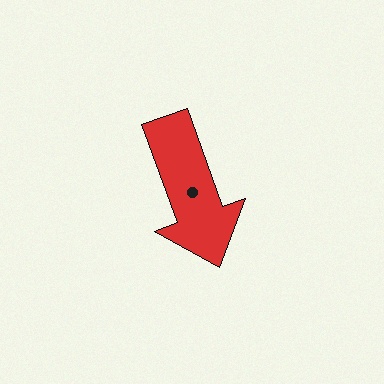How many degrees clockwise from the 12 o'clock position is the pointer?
Approximately 160 degrees.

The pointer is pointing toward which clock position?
Roughly 5 o'clock.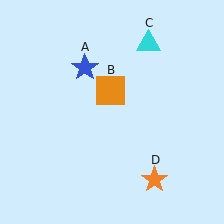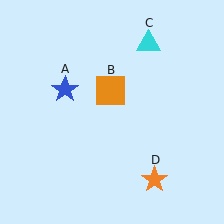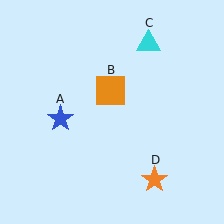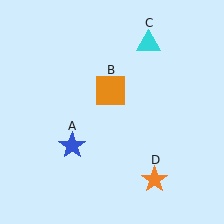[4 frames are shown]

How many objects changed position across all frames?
1 object changed position: blue star (object A).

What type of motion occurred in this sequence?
The blue star (object A) rotated counterclockwise around the center of the scene.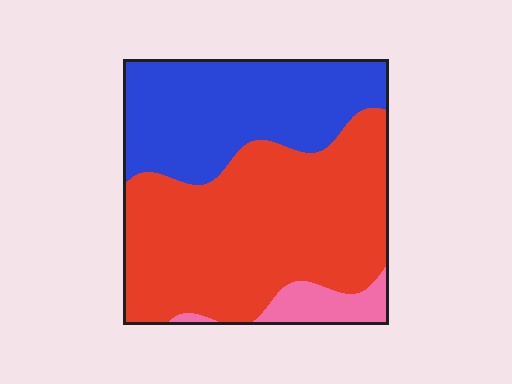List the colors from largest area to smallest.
From largest to smallest: red, blue, pink.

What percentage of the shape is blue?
Blue covers around 35% of the shape.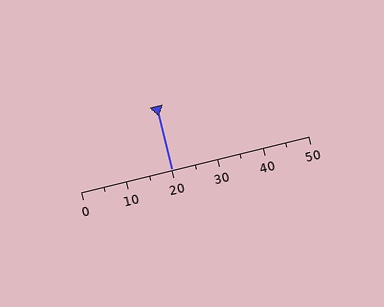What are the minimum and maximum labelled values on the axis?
The axis runs from 0 to 50.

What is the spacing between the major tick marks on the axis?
The major ticks are spaced 10 apart.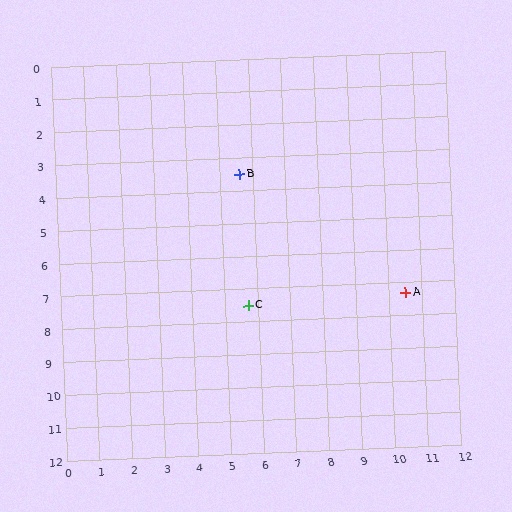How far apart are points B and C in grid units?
Points B and C are about 4.0 grid units apart.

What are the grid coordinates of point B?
Point B is at approximately (5.6, 3.5).